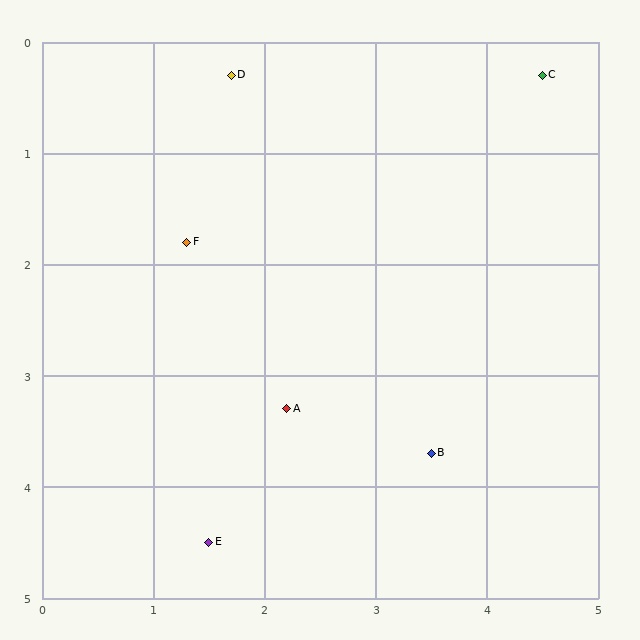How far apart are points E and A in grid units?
Points E and A are about 1.4 grid units apart.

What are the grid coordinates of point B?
Point B is at approximately (3.5, 3.7).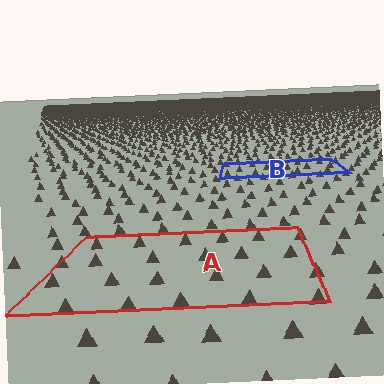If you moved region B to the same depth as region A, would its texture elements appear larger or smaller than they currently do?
They would appear larger. At a closer depth, the same texture elements are projected at a bigger on-screen size.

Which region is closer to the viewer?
Region A is closer. The texture elements there are larger and more spread out.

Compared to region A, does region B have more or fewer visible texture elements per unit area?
Region B has more texture elements per unit area — they are packed more densely because it is farther away.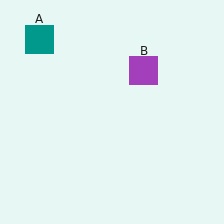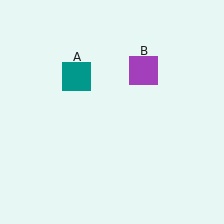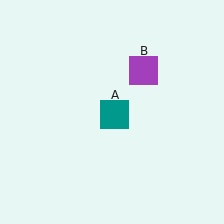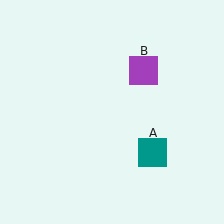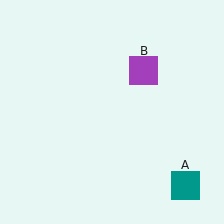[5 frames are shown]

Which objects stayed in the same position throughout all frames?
Purple square (object B) remained stationary.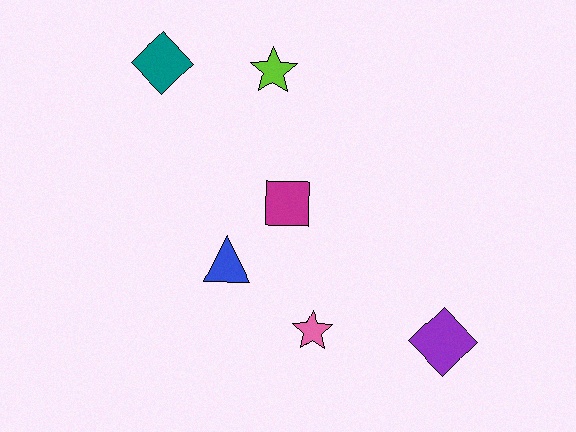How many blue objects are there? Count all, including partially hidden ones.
There is 1 blue object.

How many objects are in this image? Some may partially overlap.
There are 6 objects.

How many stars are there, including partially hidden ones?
There are 2 stars.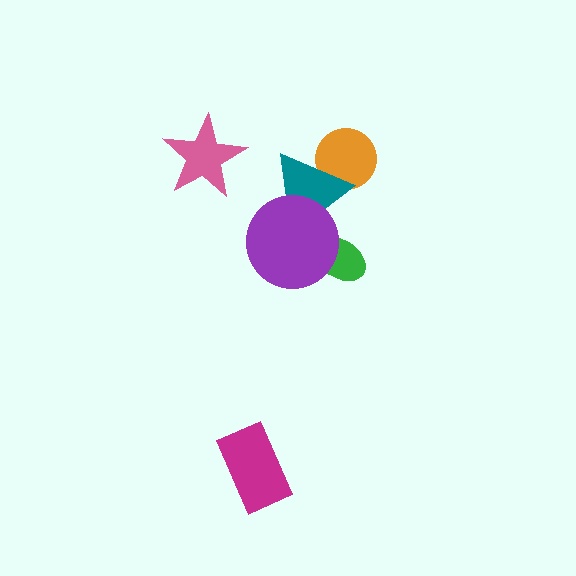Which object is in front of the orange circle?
The teal triangle is in front of the orange circle.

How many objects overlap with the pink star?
0 objects overlap with the pink star.